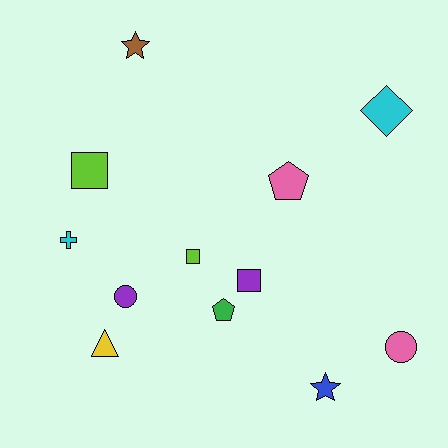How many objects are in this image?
There are 12 objects.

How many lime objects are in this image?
There are 2 lime objects.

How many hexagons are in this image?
There are no hexagons.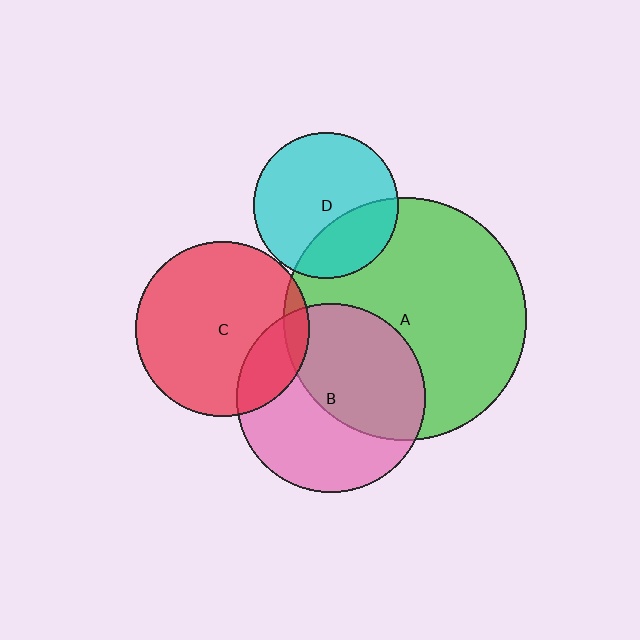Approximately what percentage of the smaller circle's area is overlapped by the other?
Approximately 50%.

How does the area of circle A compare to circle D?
Approximately 2.8 times.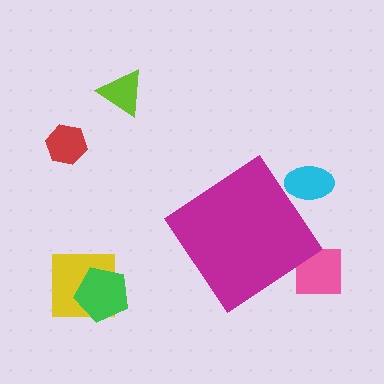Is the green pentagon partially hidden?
No, the green pentagon is fully visible.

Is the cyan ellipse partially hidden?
Yes, the cyan ellipse is partially hidden behind the magenta diamond.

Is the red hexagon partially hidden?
No, the red hexagon is fully visible.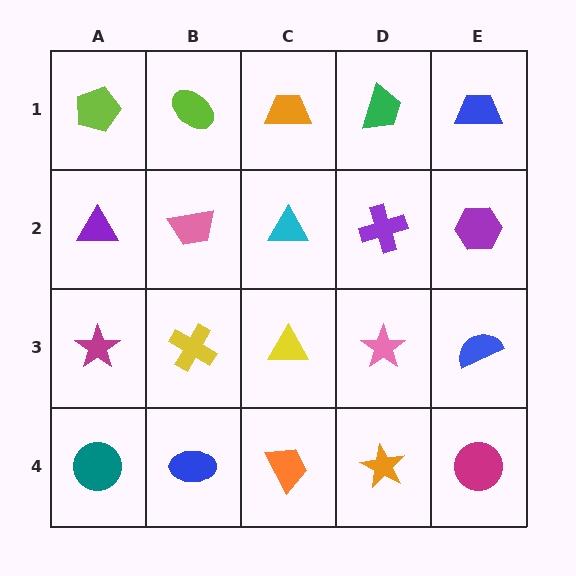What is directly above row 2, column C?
An orange trapezoid.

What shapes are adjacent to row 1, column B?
A pink trapezoid (row 2, column B), a lime pentagon (row 1, column A), an orange trapezoid (row 1, column C).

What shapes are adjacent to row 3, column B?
A pink trapezoid (row 2, column B), a blue ellipse (row 4, column B), a magenta star (row 3, column A), a yellow triangle (row 3, column C).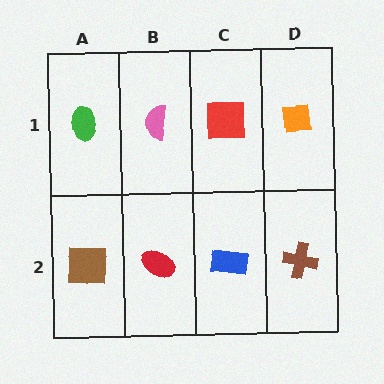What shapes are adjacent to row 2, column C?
A red square (row 1, column C), a red ellipse (row 2, column B), a brown cross (row 2, column D).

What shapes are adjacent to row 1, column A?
A brown square (row 2, column A), a pink semicircle (row 1, column B).